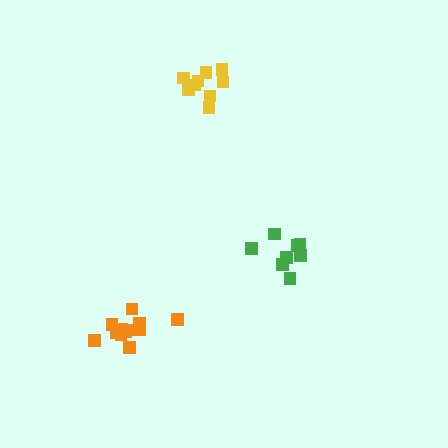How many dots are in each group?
Group 1: 9 dots, Group 2: 8 dots, Group 3: 12 dots (29 total).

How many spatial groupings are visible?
There are 3 spatial groupings.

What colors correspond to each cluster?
The clusters are colored: yellow, green, orange.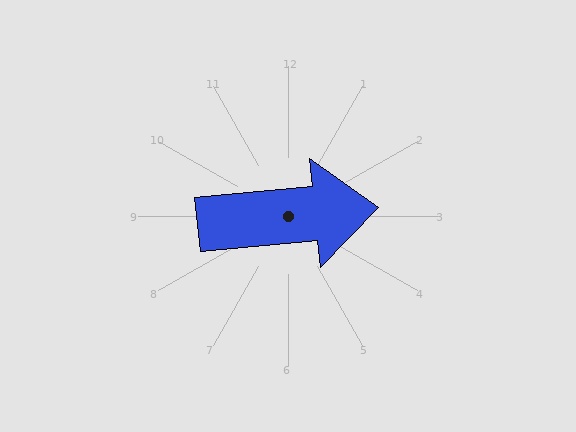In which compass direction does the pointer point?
East.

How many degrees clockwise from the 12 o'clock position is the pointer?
Approximately 84 degrees.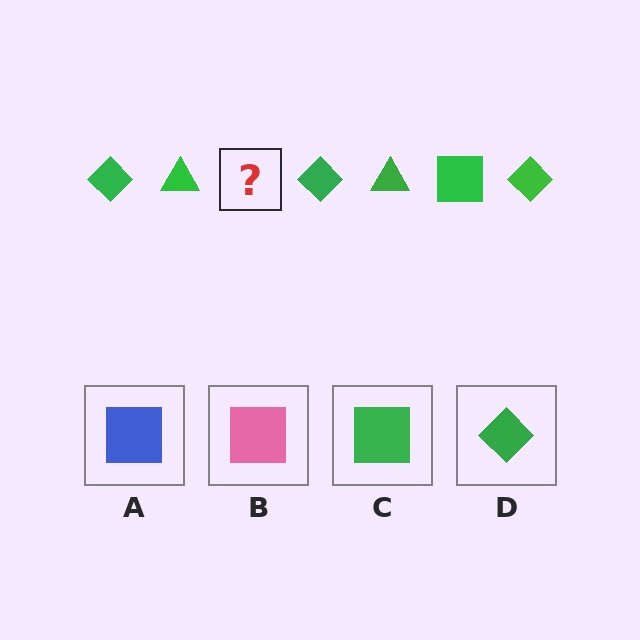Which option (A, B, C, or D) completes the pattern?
C.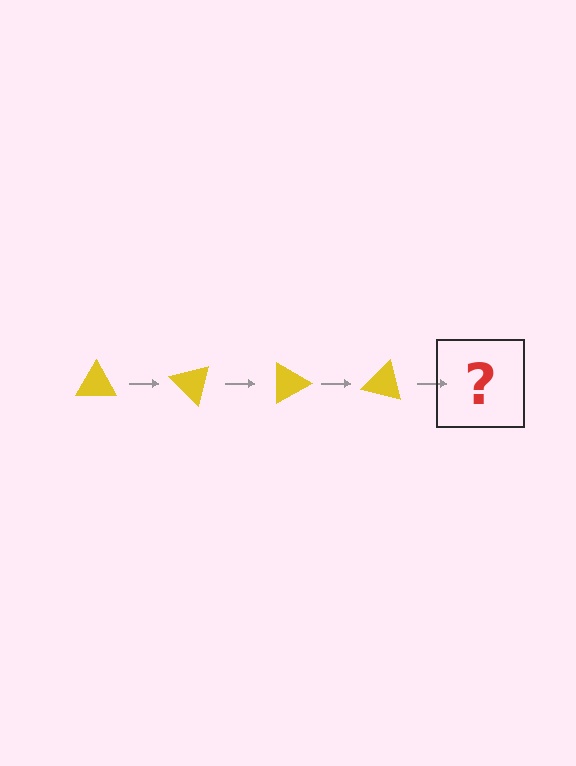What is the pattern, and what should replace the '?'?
The pattern is that the triangle rotates 45 degrees each step. The '?' should be a yellow triangle rotated 180 degrees.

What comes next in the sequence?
The next element should be a yellow triangle rotated 180 degrees.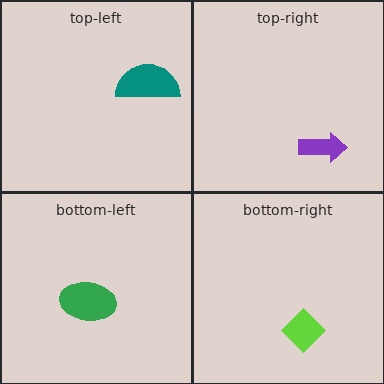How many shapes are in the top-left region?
1.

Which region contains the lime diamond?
The bottom-right region.